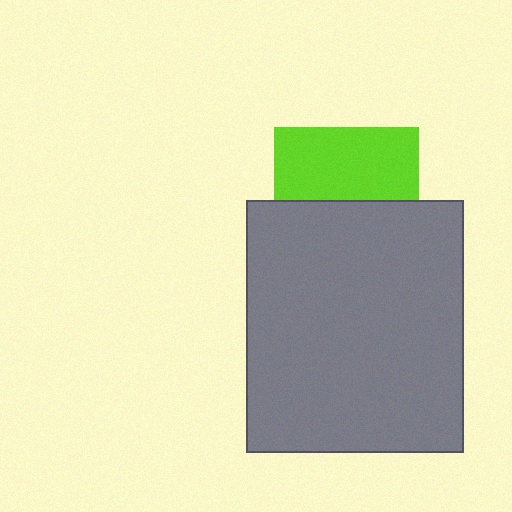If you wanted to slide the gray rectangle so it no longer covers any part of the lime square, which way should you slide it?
Slide it down — that is the most direct way to separate the two shapes.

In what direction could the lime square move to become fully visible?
The lime square could move up. That would shift it out from behind the gray rectangle entirely.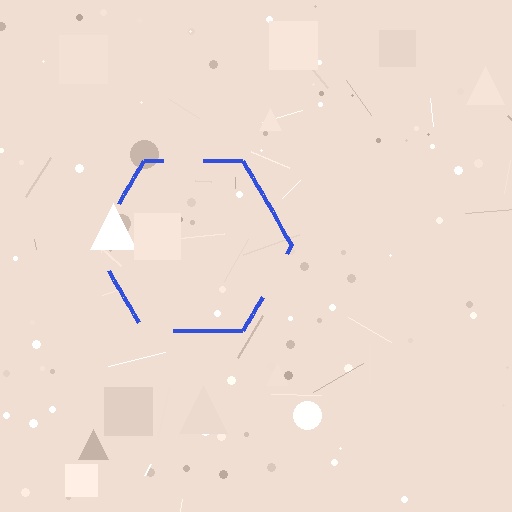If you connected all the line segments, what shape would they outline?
They would outline a hexagon.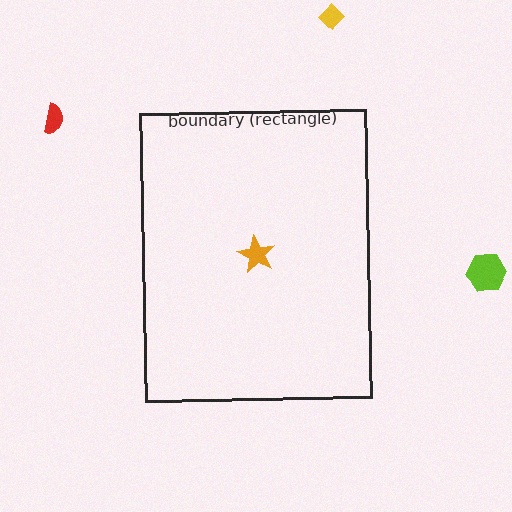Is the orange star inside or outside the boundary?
Inside.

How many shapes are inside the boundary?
1 inside, 3 outside.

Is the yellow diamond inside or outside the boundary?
Outside.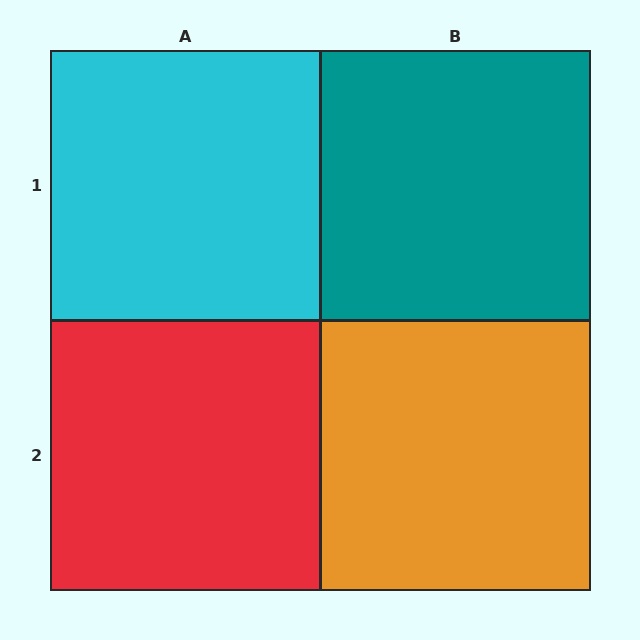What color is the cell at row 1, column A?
Cyan.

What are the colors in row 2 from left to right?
Red, orange.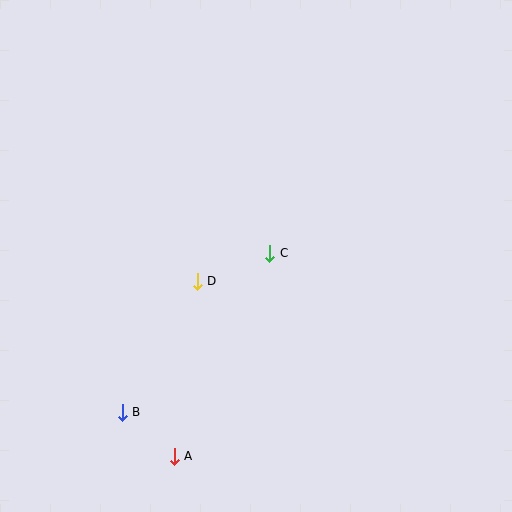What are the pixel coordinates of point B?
Point B is at (122, 412).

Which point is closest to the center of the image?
Point C at (270, 253) is closest to the center.